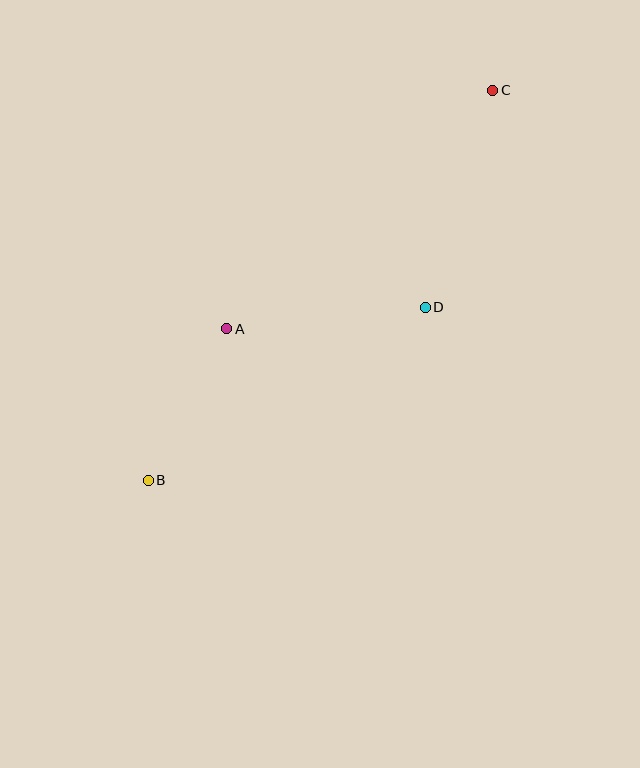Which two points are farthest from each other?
Points B and C are farthest from each other.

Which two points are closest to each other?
Points A and B are closest to each other.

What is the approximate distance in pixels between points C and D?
The distance between C and D is approximately 227 pixels.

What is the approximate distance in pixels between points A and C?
The distance between A and C is approximately 357 pixels.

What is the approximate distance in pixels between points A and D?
The distance between A and D is approximately 200 pixels.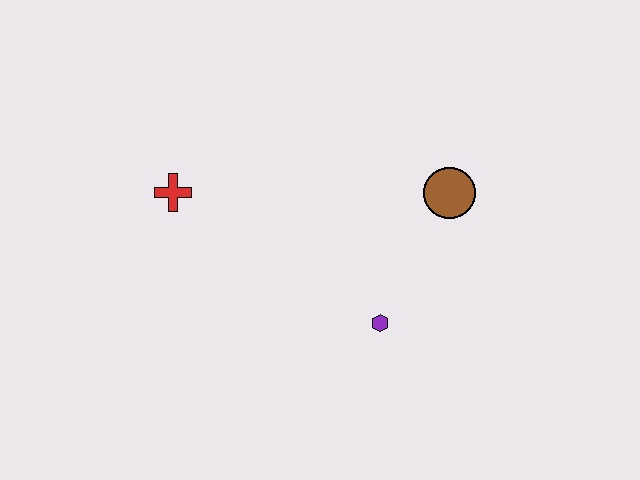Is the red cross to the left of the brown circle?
Yes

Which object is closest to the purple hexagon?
The brown circle is closest to the purple hexagon.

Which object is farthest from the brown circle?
The red cross is farthest from the brown circle.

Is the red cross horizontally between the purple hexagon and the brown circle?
No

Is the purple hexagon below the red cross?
Yes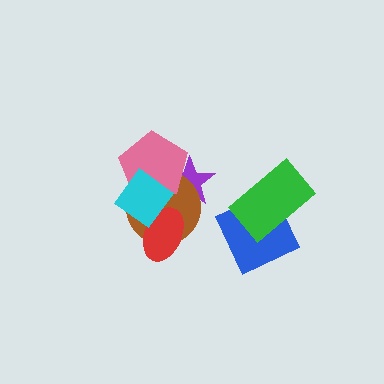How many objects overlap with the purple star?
3 objects overlap with the purple star.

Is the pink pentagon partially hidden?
Yes, it is partially covered by another shape.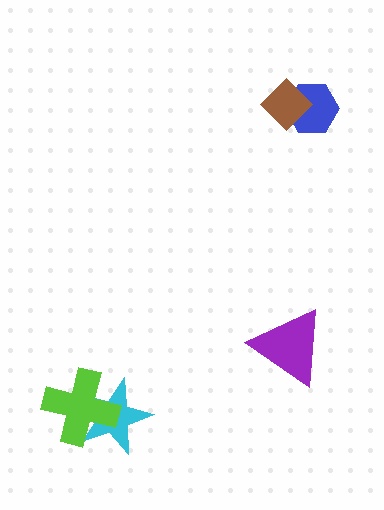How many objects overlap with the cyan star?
1 object overlaps with the cyan star.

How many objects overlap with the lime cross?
1 object overlaps with the lime cross.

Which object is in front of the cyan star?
The lime cross is in front of the cyan star.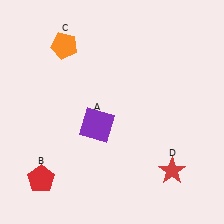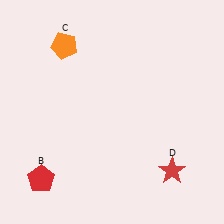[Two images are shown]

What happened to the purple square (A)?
The purple square (A) was removed in Image 2. It was in the bottom-left area of Image 1.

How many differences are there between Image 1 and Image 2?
There is 1 difference between the two images.